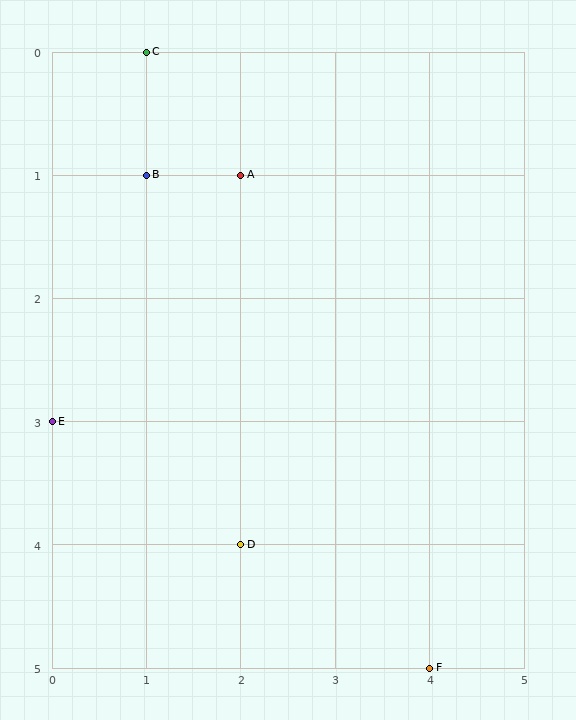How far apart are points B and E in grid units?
Points B and E are 1 column and 2 rows apart (about 2.2 grid units diagonally).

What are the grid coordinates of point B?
Point B is at grid coordinates (1, 1).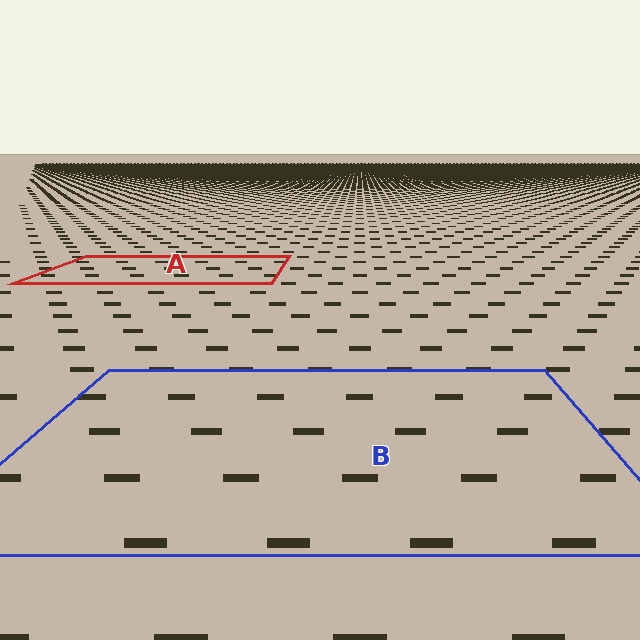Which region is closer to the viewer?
Region B is closer. The texture elements there are larger and more spread out.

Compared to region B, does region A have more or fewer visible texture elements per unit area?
Region A has more texture elements per unit area — they are packed more densely because it is farther away.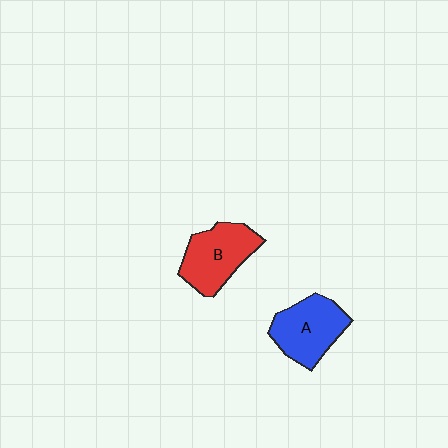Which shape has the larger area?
Shape B (red).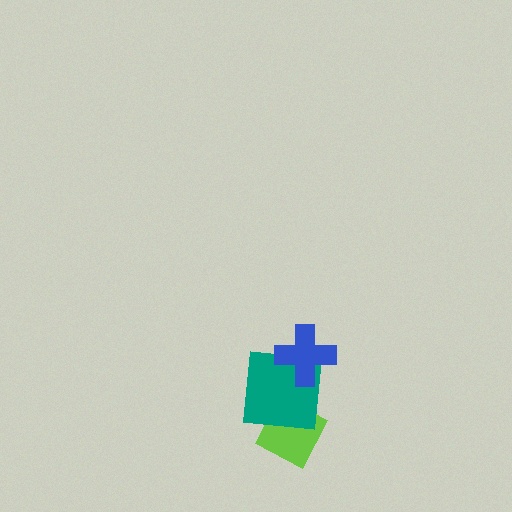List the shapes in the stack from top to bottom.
From top to bottom: the blue cross, the teal square, the lime diamond.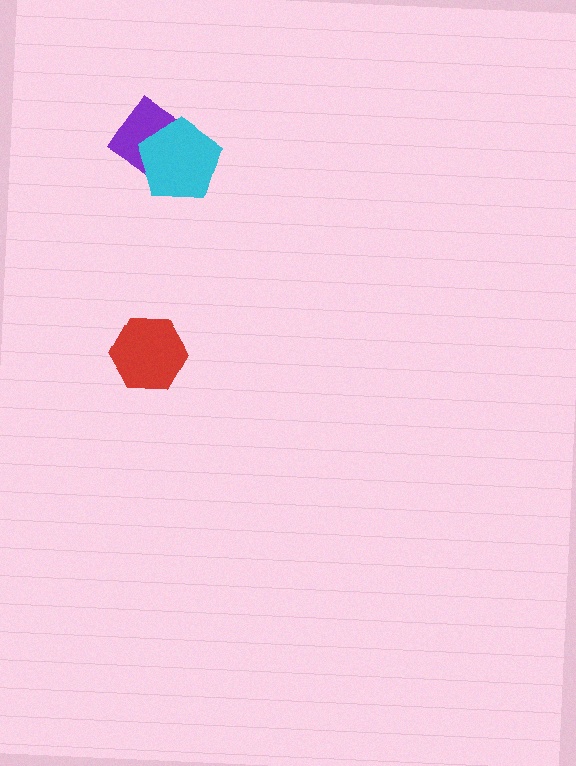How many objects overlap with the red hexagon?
0 objects overlap with the red hexagon.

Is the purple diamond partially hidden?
Yes, it is partially covered by another shape.